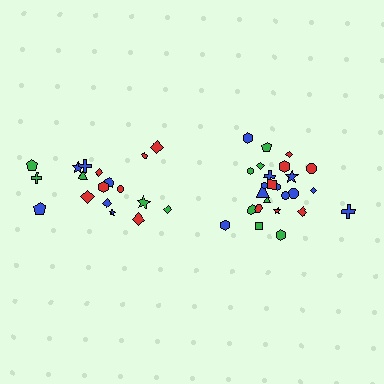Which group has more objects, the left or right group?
The right group.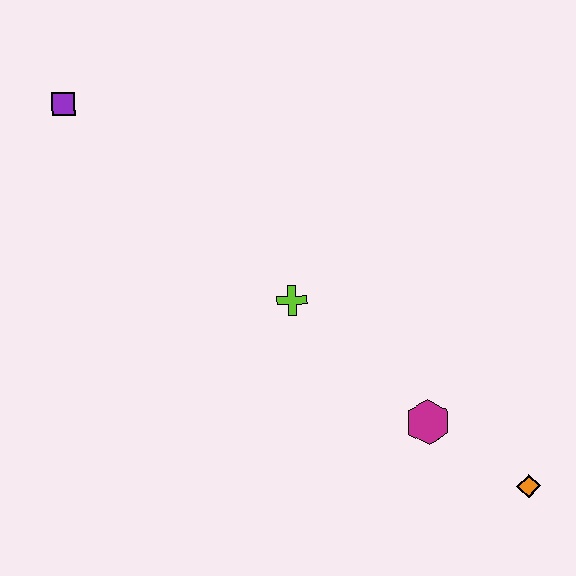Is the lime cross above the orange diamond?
Yes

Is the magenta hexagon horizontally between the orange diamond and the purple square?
Yes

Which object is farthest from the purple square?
The orange diamond is farthest from the purple square.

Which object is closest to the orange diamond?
The magenta hexagon is closest to the orange diamond.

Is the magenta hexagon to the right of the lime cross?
Yes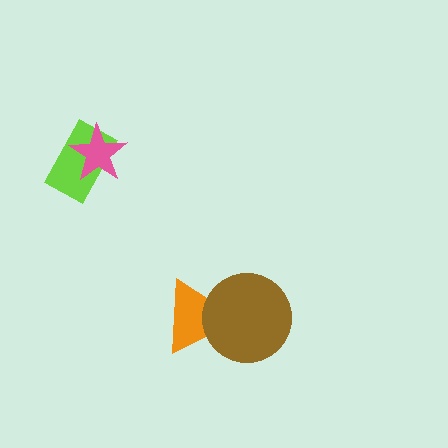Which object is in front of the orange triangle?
The brown circle is in front of the orange triangle.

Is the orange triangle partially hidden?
Yes, it is partially covered by another shape.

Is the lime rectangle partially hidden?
Yes, it is partially covered by another shape.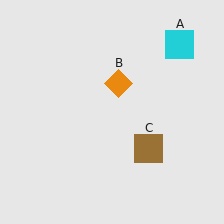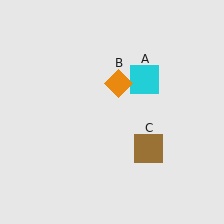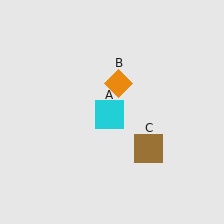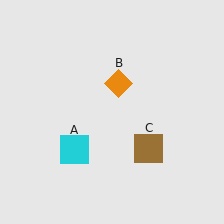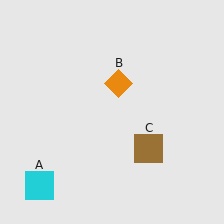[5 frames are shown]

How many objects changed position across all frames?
1 object changed position: cyan square (object A).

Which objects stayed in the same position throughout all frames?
Orange diamond (object B) and brown square (object C) remained stationary.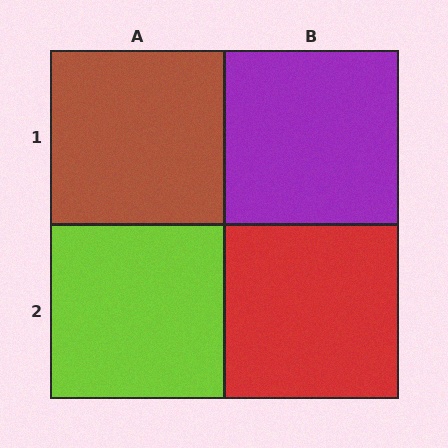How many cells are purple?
1 cell is purple.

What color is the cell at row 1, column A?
Brown.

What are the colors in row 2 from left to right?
Lime, red.